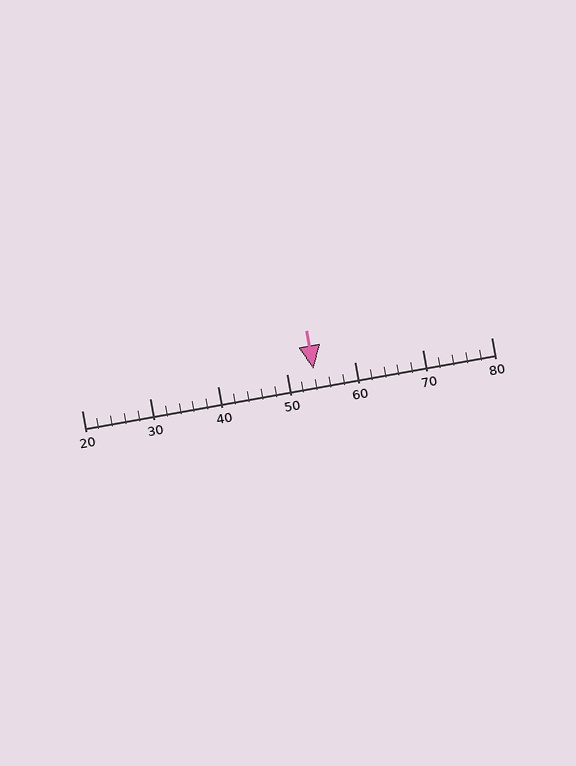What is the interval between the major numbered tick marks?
The major tick marks are spaced 10 units apart.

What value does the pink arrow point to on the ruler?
The pink arrow points to approximately 54.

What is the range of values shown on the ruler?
The ruler shows values from 20 to 80.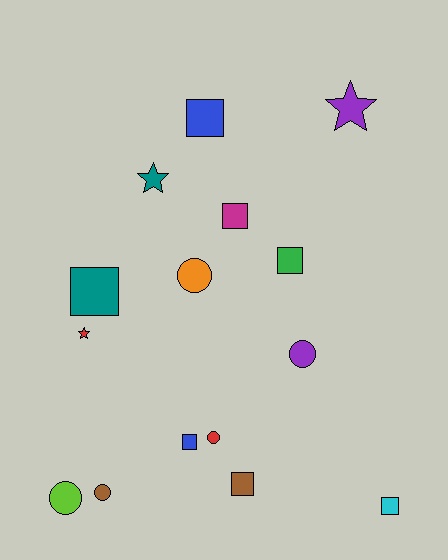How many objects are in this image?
There are 15 objects.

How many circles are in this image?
There are 5 circles.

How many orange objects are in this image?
There is 1 orange object.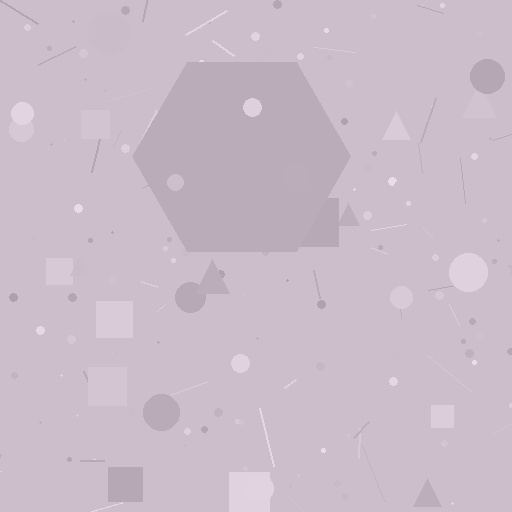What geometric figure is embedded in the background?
A hexagon is embedded in the background.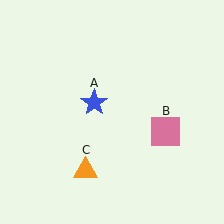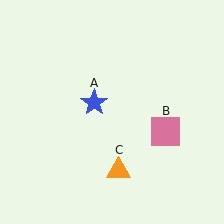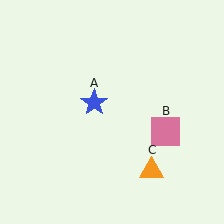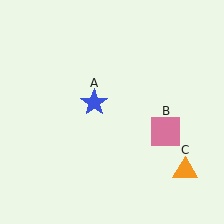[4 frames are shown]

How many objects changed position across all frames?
1 object changed position: orange triangle (object C).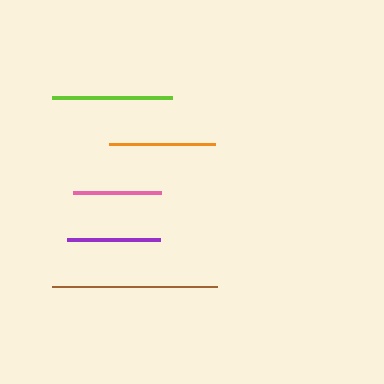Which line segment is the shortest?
The pink line is the shortest at approximately 88 pixels.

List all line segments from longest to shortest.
From longest to shortest: brown, lime, orange, purple, pink.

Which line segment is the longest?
The brown line is the longest at approximately 166 pixels.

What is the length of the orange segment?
The orange segment is approximately 106 pixels long.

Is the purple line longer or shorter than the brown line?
The brown line is longer than the purple line.